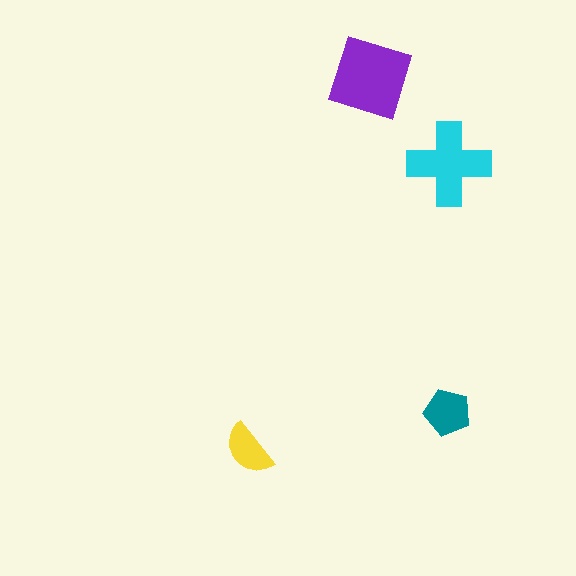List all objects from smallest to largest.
The yellow semicircle, the teal pentagon, the cyan cross, the purple square.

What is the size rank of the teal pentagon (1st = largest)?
3rd.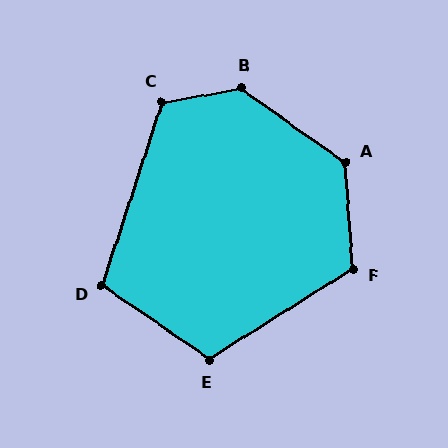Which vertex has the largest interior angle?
B, at approximately 135 degrees.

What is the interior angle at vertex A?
Approximately 129 degrees (obtuse).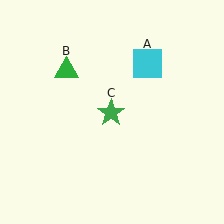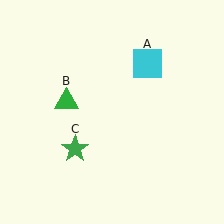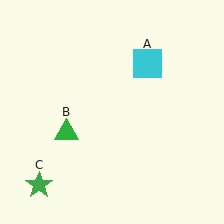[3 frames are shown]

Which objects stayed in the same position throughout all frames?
Cyan square (object A) remained stationary.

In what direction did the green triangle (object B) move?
The green triangle (object B) moved down.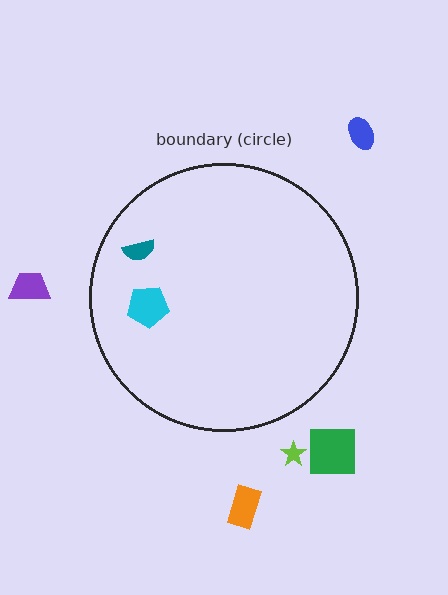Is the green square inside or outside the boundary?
Outside.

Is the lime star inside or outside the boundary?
Outside.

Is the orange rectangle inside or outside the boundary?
Outside.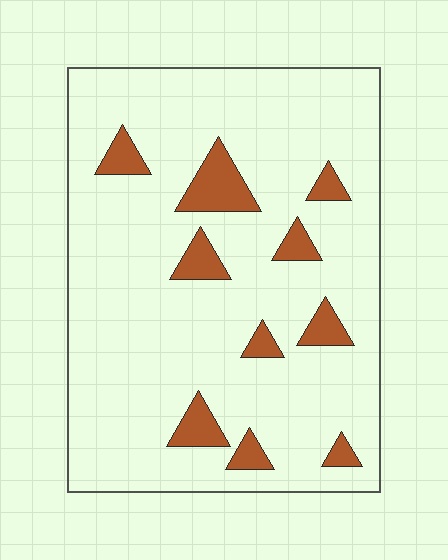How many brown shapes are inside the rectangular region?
10.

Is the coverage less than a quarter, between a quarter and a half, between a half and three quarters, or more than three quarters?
Less than a quarter.